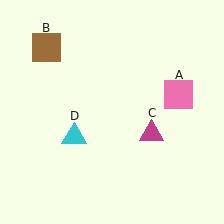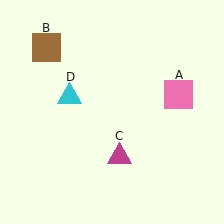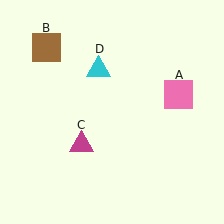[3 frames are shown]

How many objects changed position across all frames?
2 objects changed position: magenta triangle (object C), cyan triangle (object D).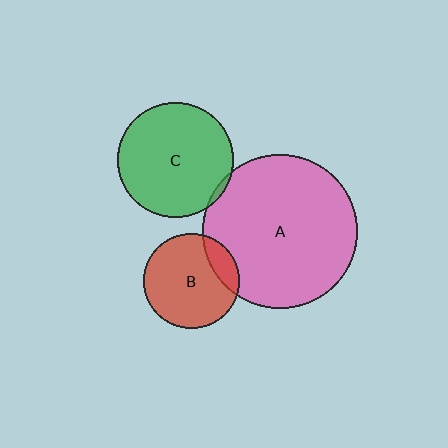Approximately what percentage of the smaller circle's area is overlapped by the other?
Approximately 15%.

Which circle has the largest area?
Circle A (pink).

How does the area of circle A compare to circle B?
Approximately 2.6 times.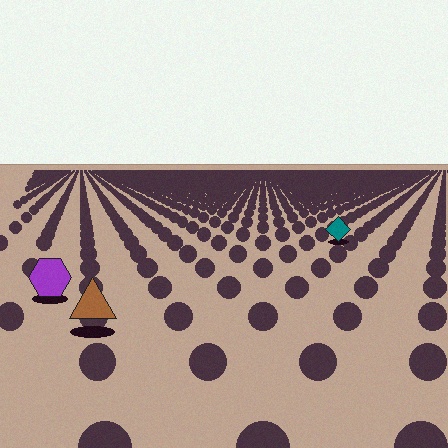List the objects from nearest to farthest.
From nearest to farthest: the brown triangle, the purple hexagon, the teal diamond.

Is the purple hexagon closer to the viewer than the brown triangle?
No. The brown triangle is closer — you can tell from the texture gradient: the ground texture is coarser near it.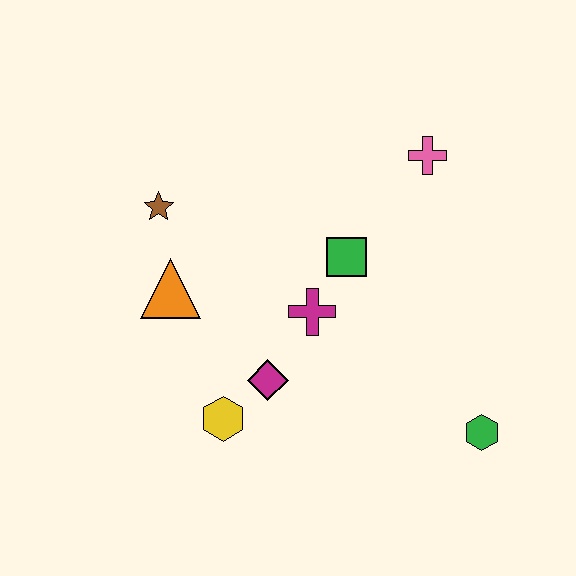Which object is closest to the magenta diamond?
The yellow hexagon is closest to the magenta diamond.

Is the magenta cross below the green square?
Yes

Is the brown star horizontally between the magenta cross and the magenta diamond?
No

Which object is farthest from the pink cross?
The yellow hexagon is farthest from the pink cross.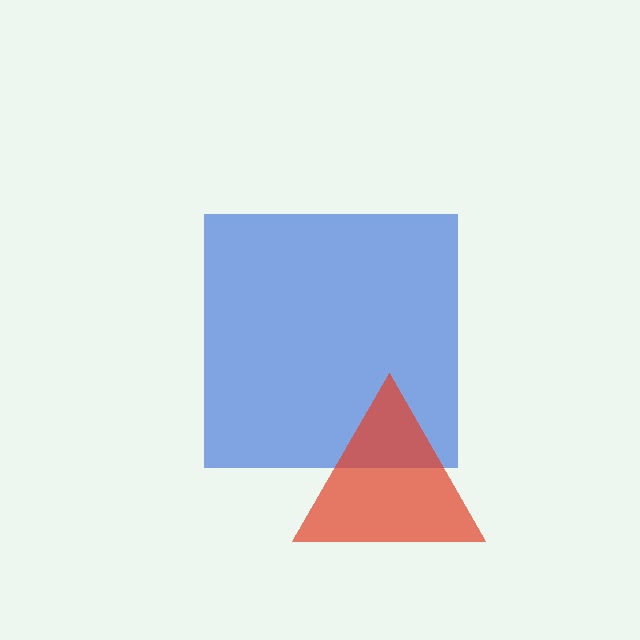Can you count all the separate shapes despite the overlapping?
Yes, there are 2 separate shapes.